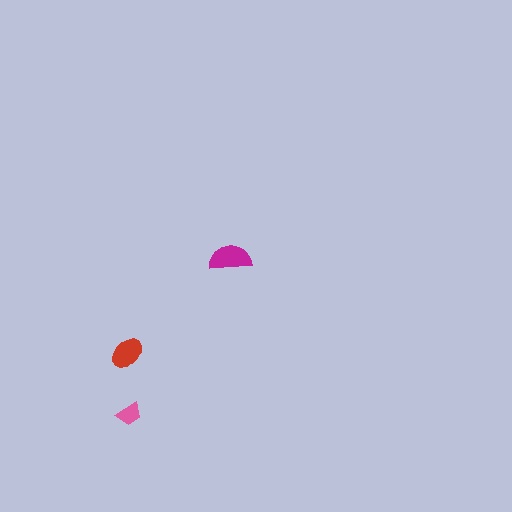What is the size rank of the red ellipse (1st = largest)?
2nd.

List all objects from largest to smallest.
The magenta semicircle, the red ellipse, the pink trapezoid.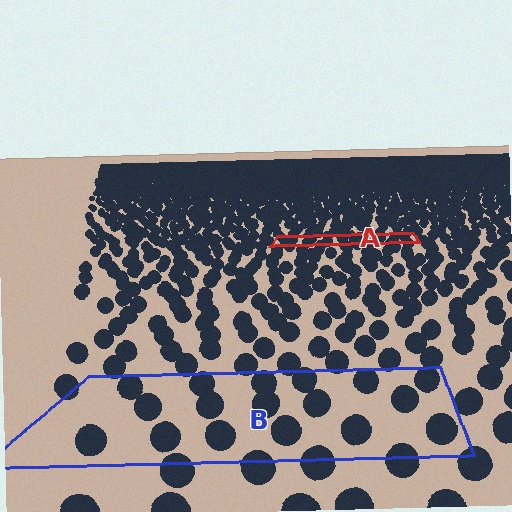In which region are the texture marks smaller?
The texture marks are smaller in region A, because it is farther away.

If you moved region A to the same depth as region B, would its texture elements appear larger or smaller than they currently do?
They would appear larger. At a closer depth, the same texture elements are projected at a bigger on-screen size.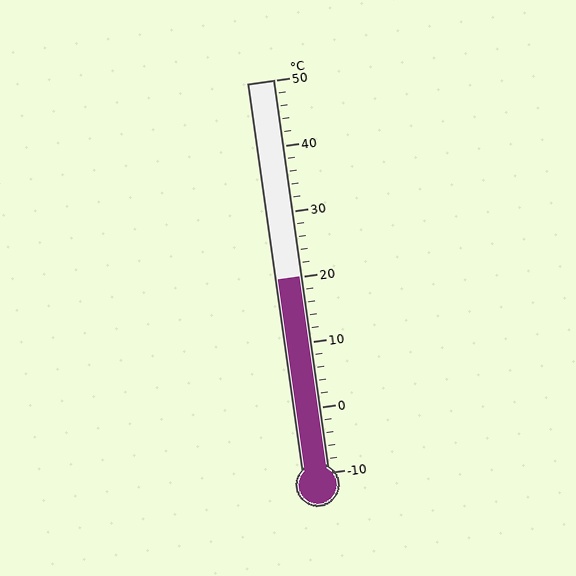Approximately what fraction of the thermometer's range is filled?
The thermometer is filled to approximately 50% of its range.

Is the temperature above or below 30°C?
The temperature is below 30°C.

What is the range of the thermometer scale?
The thermometer scale ranges from -10°C to 50°C.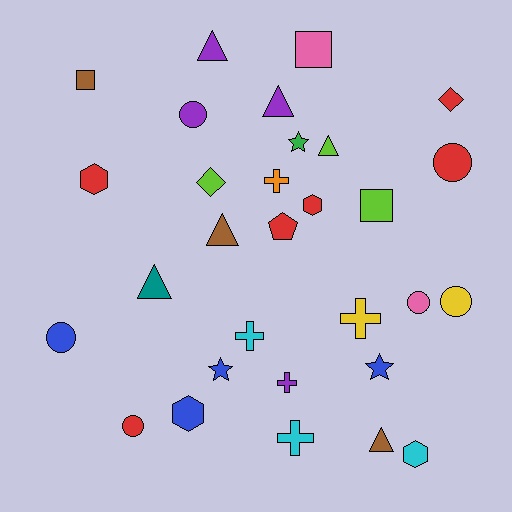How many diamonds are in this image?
There are 2 diamonds.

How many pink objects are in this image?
There are 2 pink objects.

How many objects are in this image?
There are 30 objects.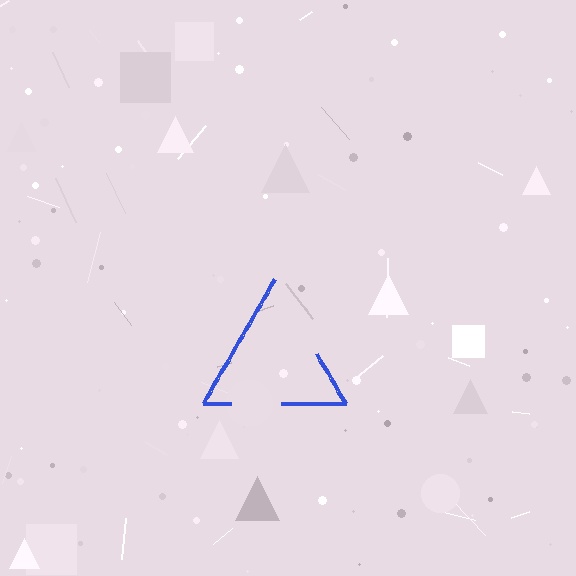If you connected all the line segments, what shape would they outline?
They would outline a triangle.